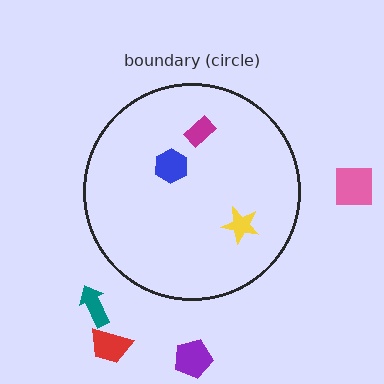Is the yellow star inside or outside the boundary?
Inside.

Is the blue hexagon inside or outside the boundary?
Inside.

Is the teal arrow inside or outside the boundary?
Outside.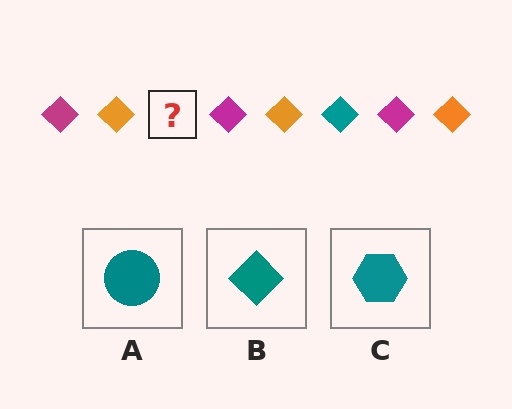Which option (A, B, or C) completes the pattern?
B.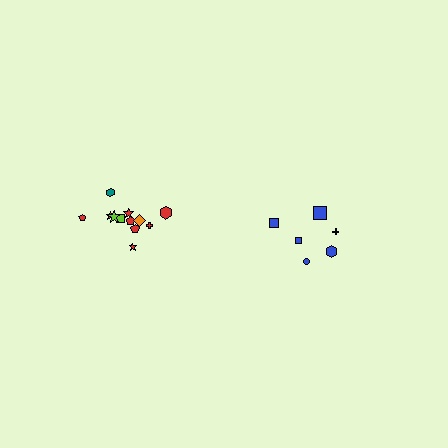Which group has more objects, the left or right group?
The left group.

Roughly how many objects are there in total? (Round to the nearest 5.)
Roughly 20 objects in total.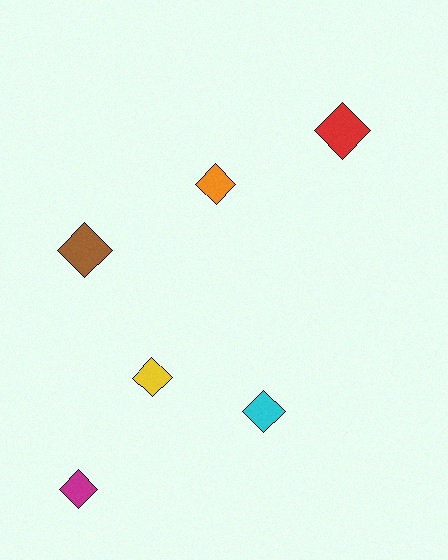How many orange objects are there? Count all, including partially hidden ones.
There is 1 orange object.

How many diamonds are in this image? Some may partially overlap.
There are 6 diamonds.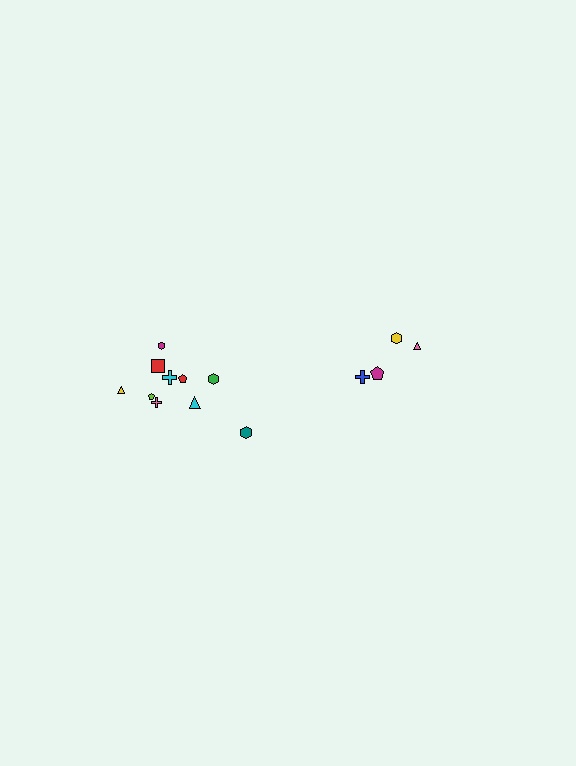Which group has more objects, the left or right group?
The left group.